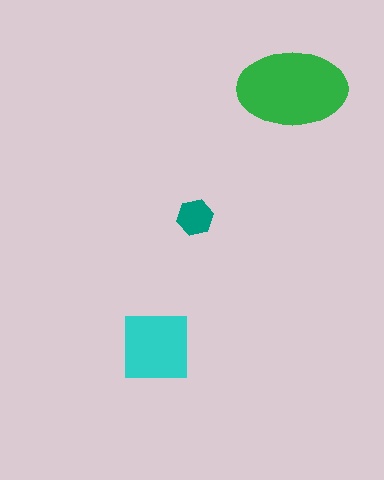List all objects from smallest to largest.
The teal hexagon, the cyan square, the green ellipse.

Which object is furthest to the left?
The cyan square is leftmost.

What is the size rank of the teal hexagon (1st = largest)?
3rd.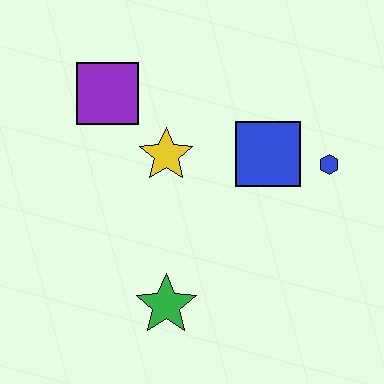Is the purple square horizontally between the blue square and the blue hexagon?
No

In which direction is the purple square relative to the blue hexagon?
The purple square is to the left of the blue hexagon.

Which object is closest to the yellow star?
The purple square is closest to the yellow star.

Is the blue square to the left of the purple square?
No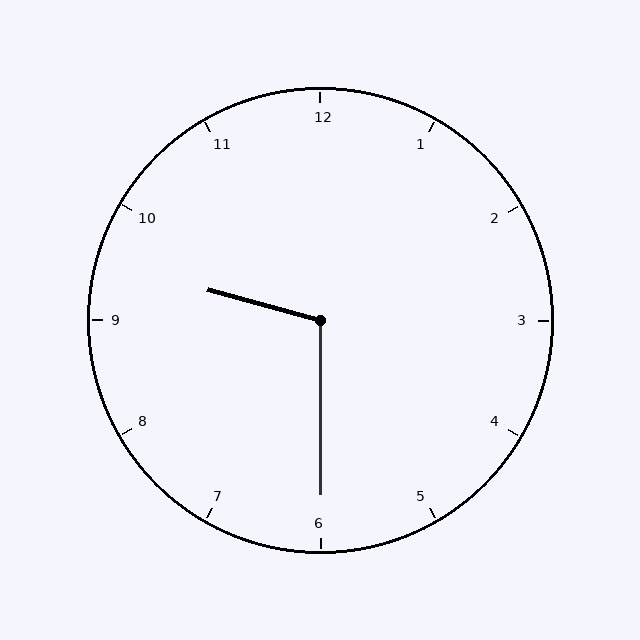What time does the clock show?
9:30.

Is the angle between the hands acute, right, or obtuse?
It is obtuse.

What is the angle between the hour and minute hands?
Approximately 105 degrees.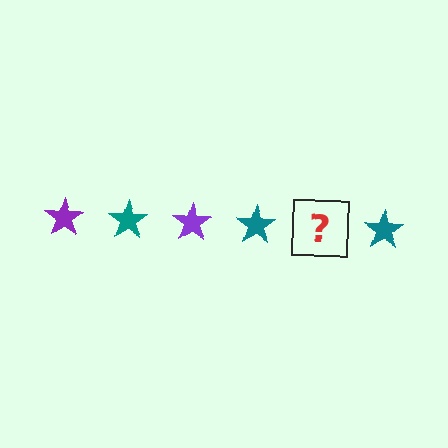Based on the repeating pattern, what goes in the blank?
The blank should be a purple star.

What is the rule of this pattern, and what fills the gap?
The rule is that the pattern cycles through purple, teal stars. The gap should be filled with a purple star.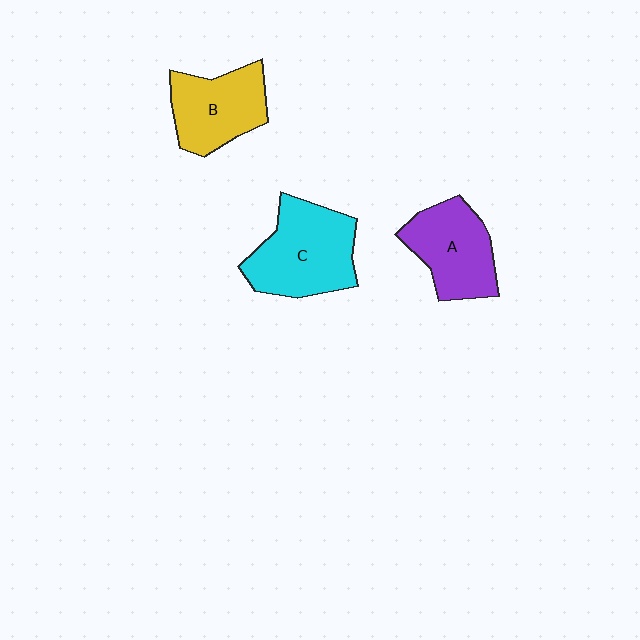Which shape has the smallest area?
Shape B (yellow).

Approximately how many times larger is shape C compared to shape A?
Approximately 1.2 times.